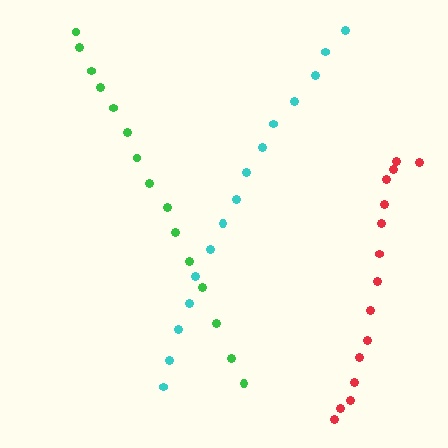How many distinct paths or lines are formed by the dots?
There are 3 distinct paths.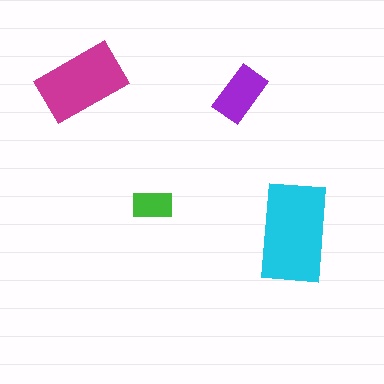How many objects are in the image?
There are 4 objects in the image.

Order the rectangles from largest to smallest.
the cyan one, the magenta one, the purple one, the green one.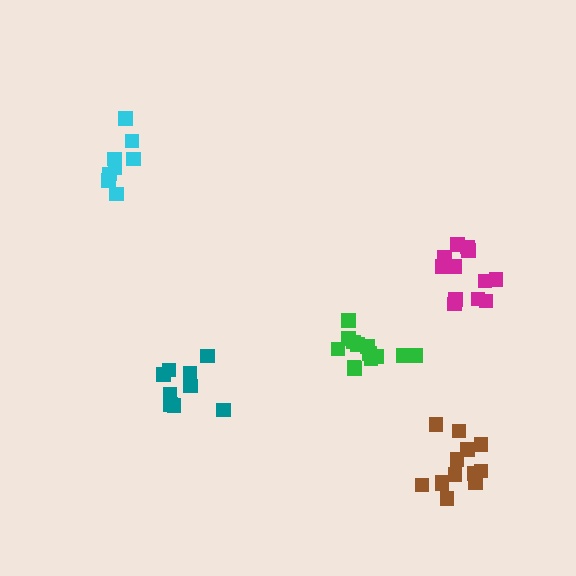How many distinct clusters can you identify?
There are 5 distinct clusters.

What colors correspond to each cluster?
The clusters are colored: magenta, teal, green, cyan, brown.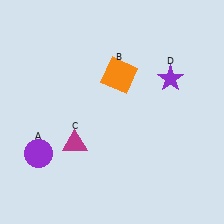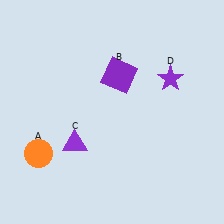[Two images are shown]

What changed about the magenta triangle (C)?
In Image 1, C is magenta. In Image 2, it changed to purple.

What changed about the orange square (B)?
In Image 1, B is orange. In Image 2, it changed to purple.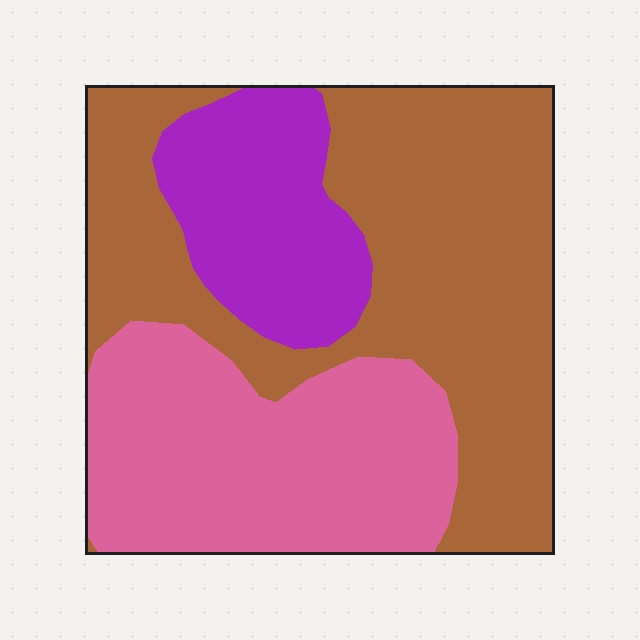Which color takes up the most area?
Brown, at roughly 50%.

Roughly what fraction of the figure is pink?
Pink takes up about one third (1/3) of the figure.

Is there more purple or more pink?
Pink.